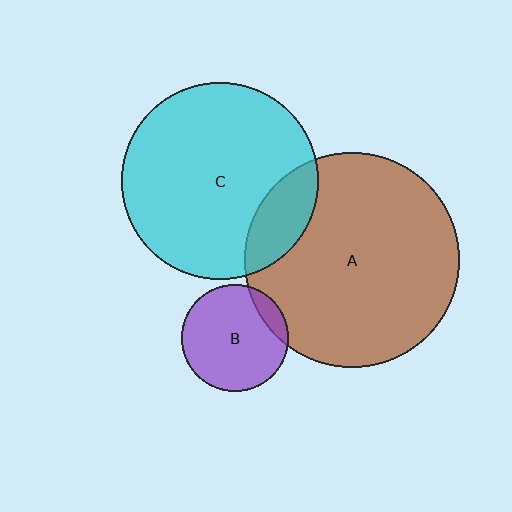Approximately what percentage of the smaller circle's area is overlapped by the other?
Approximately 10%.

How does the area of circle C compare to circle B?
Approximately 3.4 times.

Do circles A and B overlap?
Yes.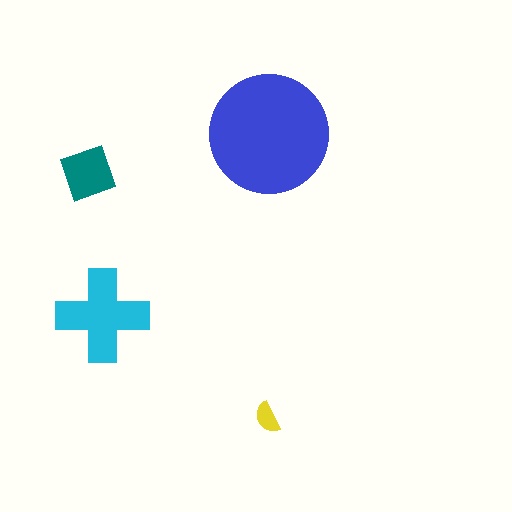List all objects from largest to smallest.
The blue circle, the cyan cross, the teal diamond, the yellow semicircle.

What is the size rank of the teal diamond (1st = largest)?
3rd.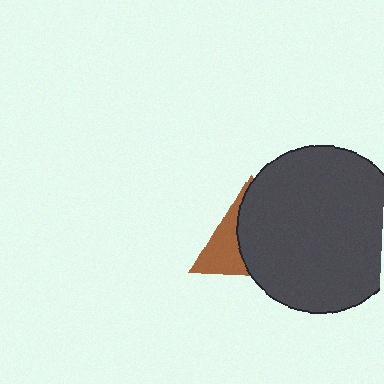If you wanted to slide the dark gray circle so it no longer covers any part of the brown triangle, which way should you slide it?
Slide it right — that is the most direct way to separate the two shapes.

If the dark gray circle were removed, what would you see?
You would see the complete brown triangle.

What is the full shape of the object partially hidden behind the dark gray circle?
The partially hidden object is a brown triangle.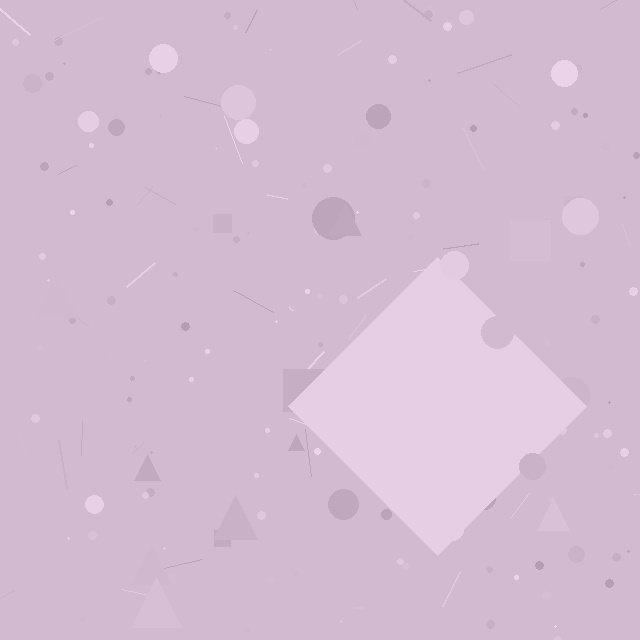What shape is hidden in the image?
A diamond is hidden in the image.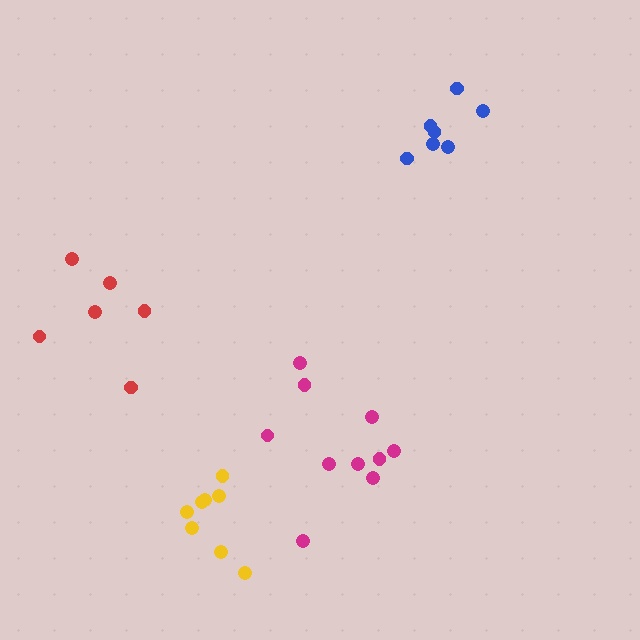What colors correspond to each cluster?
The clusters are colored: red, magenta, blue, yellow.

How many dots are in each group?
Group 1: 6 dots, Group 2: 10 dots, Group 3: 7 dots, Group 4: 8 dots (31 total).